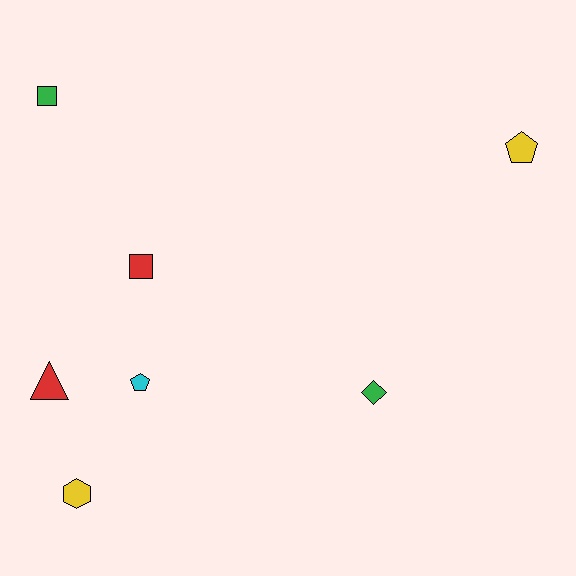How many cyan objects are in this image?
There is 1 cyan object.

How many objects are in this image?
There are 7 objects.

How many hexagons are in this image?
There is 1 hexagon.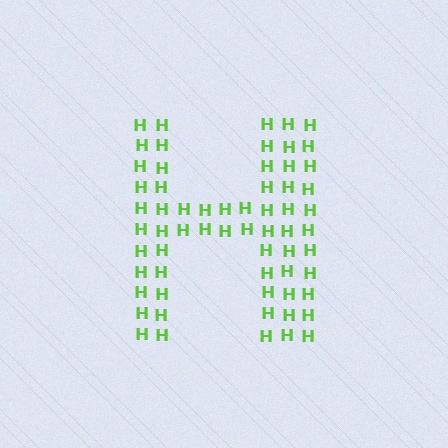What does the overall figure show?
The overall figure shows the letter H.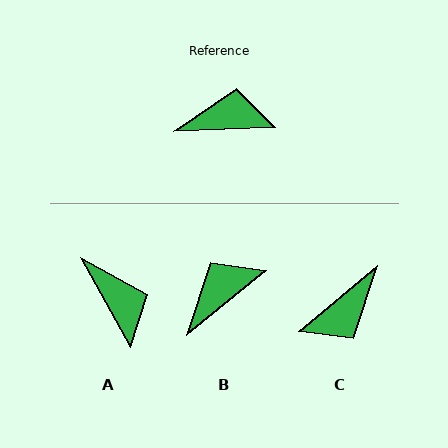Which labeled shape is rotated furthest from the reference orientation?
C, about 142 degrees away.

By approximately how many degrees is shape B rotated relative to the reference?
Approximately 37 degrees counter-clockwise.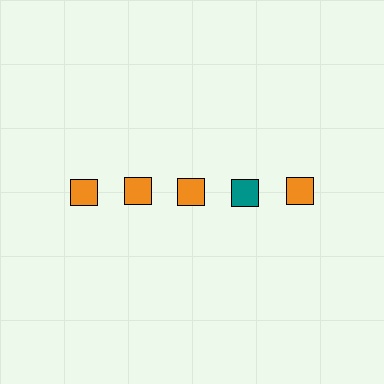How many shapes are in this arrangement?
There are 5 shapes arranged in a grid pattern.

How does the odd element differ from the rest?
It has a different color: teal instead of orange.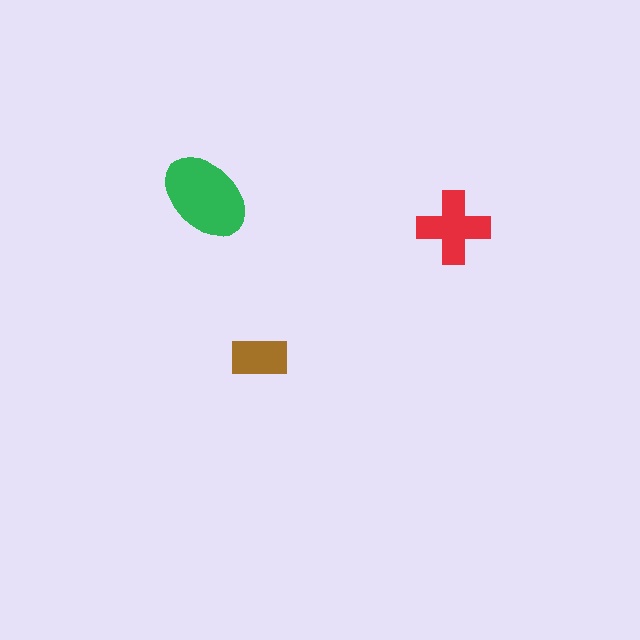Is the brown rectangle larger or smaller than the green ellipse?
Smaller.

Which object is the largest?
The green ellipse.